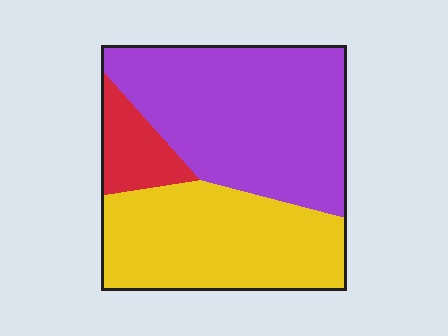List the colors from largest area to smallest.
From largest to smallest: purple, yellow, red.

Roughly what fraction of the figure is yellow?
Yellow covers about 40% of the figure.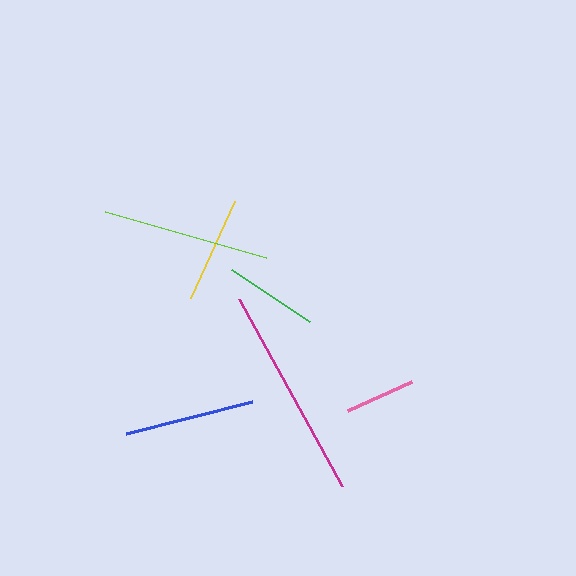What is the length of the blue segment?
The blue segment is approximately 130 pixels long.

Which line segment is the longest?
The magenta line is the longest at approximately 213 pixels.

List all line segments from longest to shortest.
From longest to shortest: magenta, lime, blue, yellow, green, pink.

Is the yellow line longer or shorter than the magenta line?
The magenta line is longer than the yellow line.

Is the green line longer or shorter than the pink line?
The green line is longer than the pink line.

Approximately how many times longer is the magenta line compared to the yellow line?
The magenta line is approximately 2.0 times the length of the yellow line.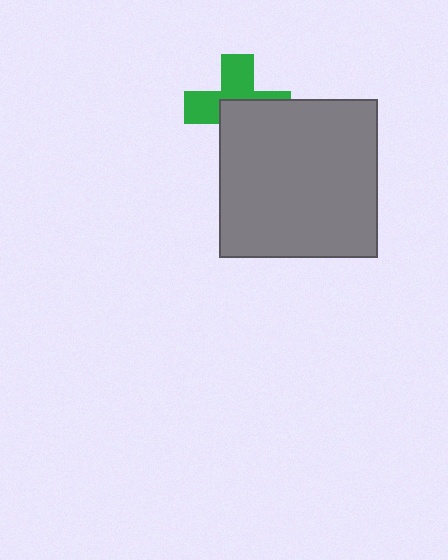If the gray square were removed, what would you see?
You would see the complete green cross.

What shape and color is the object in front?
The object in front is a gray square.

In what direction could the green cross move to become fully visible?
The green cross could move toward the upper-left. That would shift it out from behind the gray square entirely.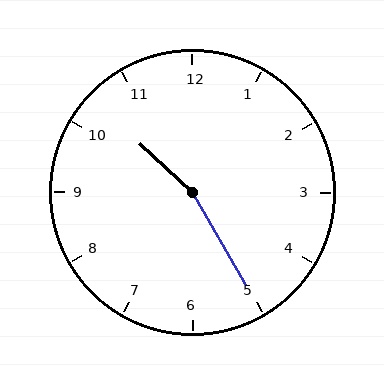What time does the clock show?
10:25.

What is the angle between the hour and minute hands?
Approximately 162 degrees.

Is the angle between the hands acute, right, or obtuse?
It is obtuse.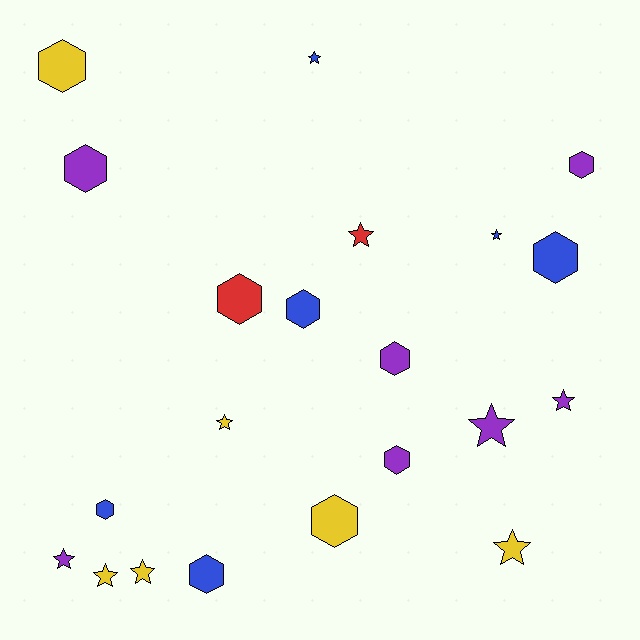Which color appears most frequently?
Purple, with 7 objects.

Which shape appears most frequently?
Hexagon, with 11 objects.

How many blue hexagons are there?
There are 4 blue hexagons.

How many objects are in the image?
There are 21 objects.